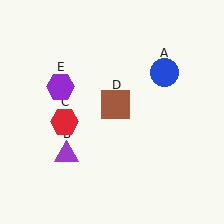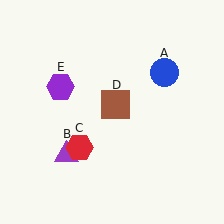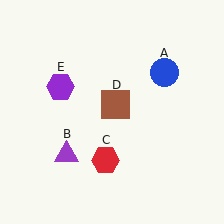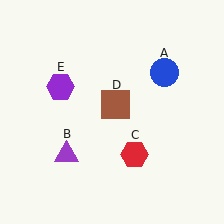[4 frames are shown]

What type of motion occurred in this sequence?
The red hexagon (object C) rotated counterclockwise around the center of the scene.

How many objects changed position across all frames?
1 object changed position: red hexagon (object C).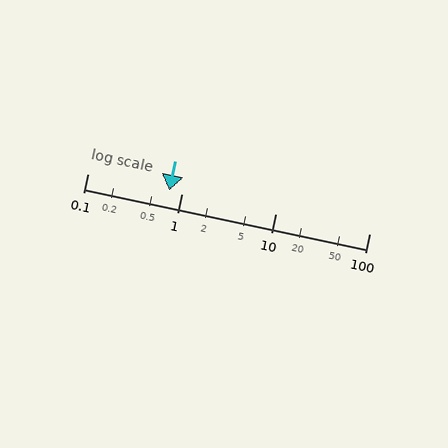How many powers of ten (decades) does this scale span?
The scale spans 3 decades, from 0.1 to 100.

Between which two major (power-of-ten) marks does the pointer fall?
The pointer is between 0.1 and 1.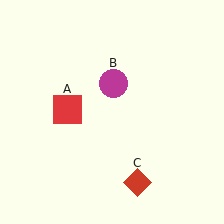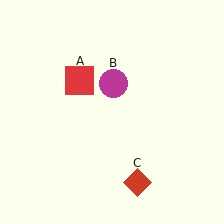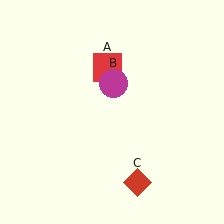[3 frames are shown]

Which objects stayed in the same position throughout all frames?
Magenta circle (object B) and red diamond (object C) remained stationary.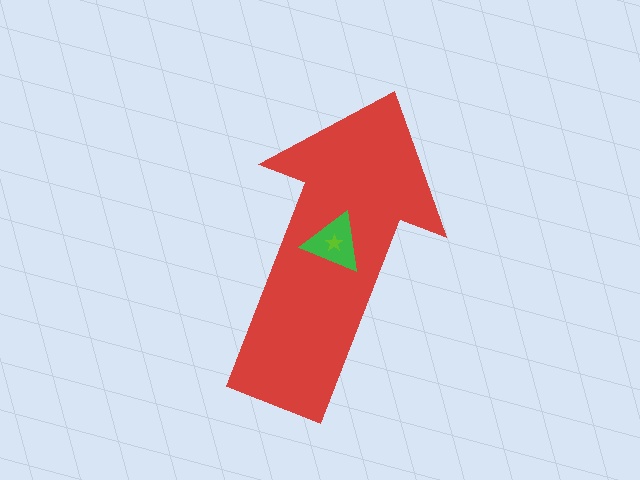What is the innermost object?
The lime star.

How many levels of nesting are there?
3.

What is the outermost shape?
The red arrow.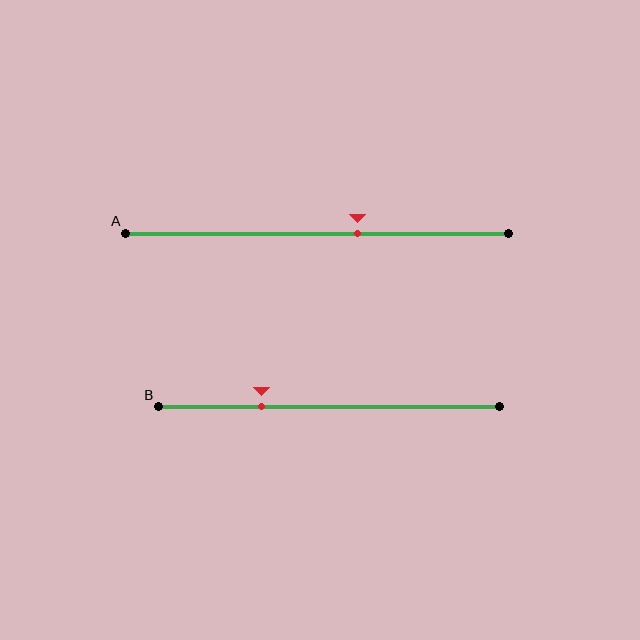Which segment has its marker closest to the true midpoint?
Segment A has its marker closest to the true midpoint.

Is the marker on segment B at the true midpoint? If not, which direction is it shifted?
No, the marker on segment B is shifted to the left by about 20% of the segment length.